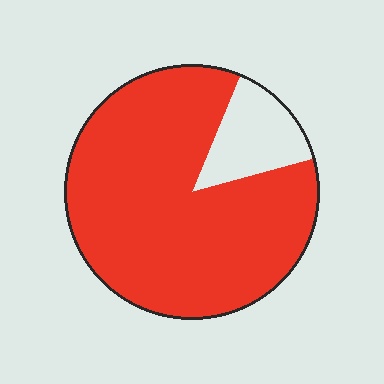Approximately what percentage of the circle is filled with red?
Approximately 85%.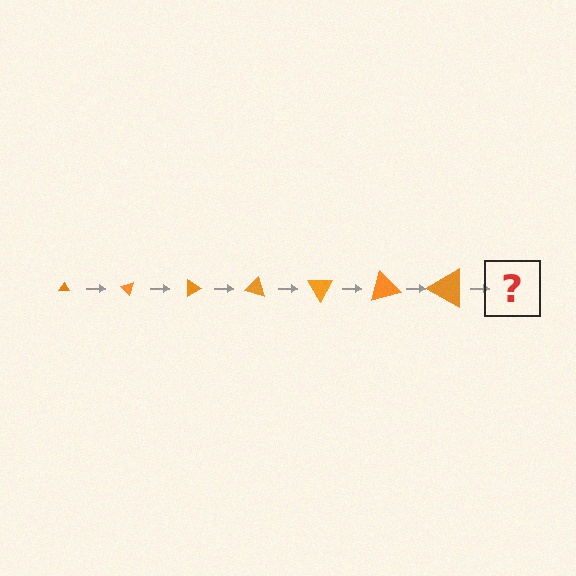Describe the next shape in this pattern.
It should be a triangle, larger than the previous one and rotated 315 degrees from the start.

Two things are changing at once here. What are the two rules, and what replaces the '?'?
The two rules are that the triangle grows larger each step and it rotates 45 degrees each step. The '?' should be a triangle, larger than the previous one and rotated 315 degrees from the start.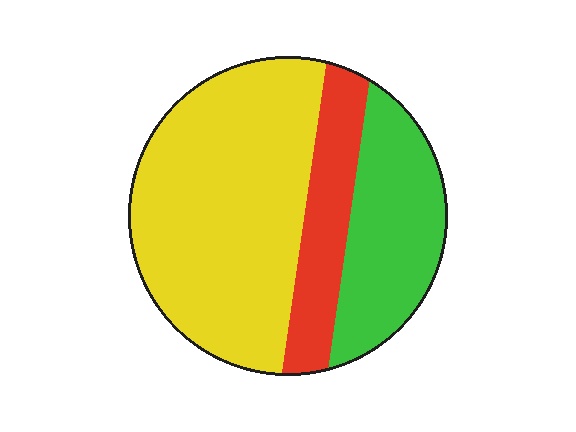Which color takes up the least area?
Red, at roughly 15%.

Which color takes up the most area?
Yellow, at roughly 55%.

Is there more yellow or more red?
Yellow.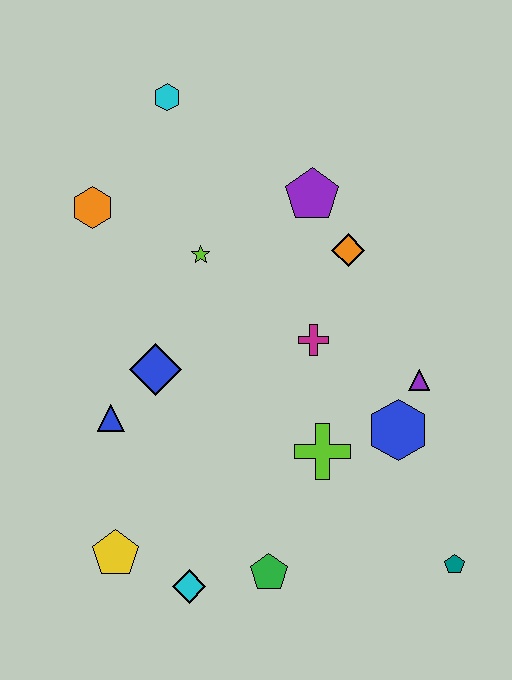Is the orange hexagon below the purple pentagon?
Yes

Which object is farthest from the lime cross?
The cyan hexagon is farthest from the lime cross.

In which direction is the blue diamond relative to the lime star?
The blue diamond is below the lime star.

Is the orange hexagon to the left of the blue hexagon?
Yes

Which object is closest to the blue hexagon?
The purple triangle is closest to the blue hexagon.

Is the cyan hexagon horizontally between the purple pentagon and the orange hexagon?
Yes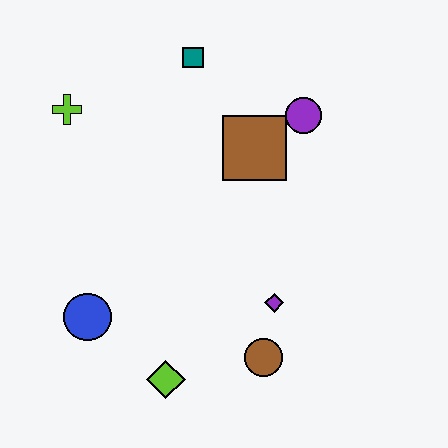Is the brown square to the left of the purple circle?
Yes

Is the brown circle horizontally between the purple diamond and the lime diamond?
Yes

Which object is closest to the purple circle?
The brown square is closest to the purple circle.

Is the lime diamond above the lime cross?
No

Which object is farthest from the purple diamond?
The lime cross is farthest from the purple diamond.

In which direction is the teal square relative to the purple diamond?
The teal square is above the purple diamond.